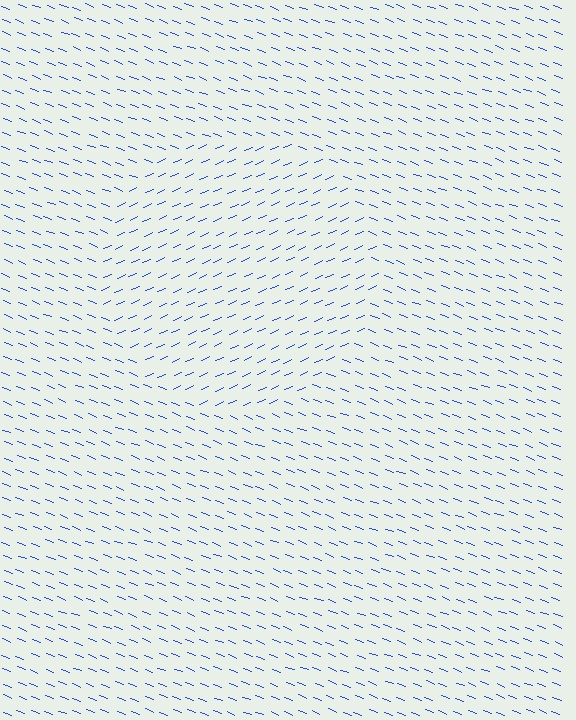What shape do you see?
I see a circle.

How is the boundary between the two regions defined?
The boundary is defined purely by a change in line orientation (approximately 45 degrees difference). All lines are the same color and thickness.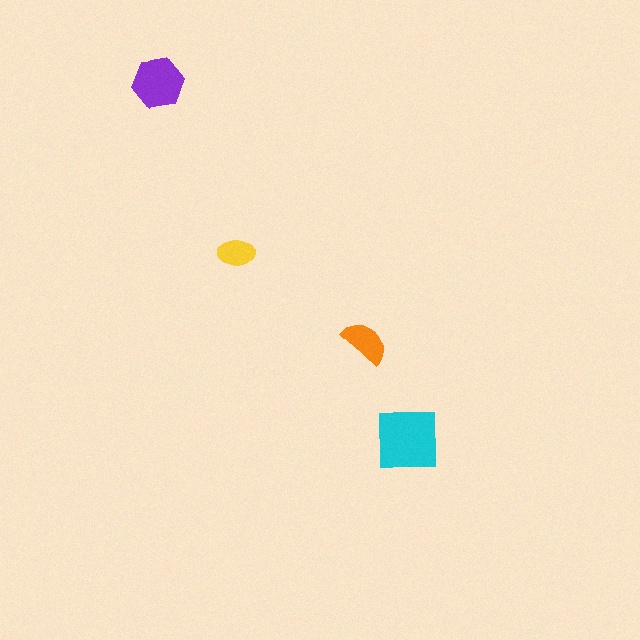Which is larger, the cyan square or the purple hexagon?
The cyan square.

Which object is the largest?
The cyan square.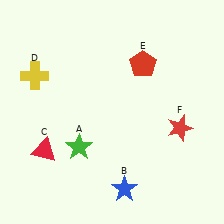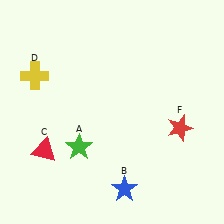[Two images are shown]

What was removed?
The red pentagon (E) was removed in Image 2.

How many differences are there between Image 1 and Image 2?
There is 1 difference between the two images.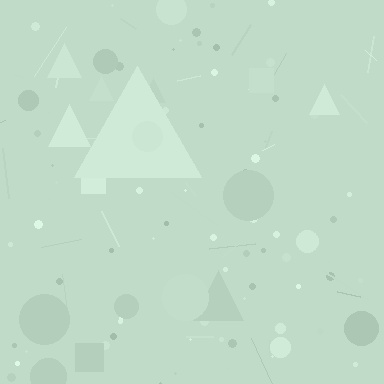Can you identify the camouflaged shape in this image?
The camouflaged shape is a triangle.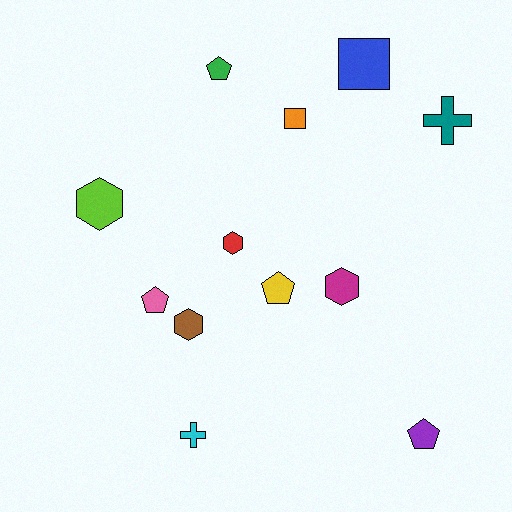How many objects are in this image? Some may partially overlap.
There are 12 objects.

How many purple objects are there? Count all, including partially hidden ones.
There is 1 purple object.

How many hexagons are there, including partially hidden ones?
There are 4 hexagons.